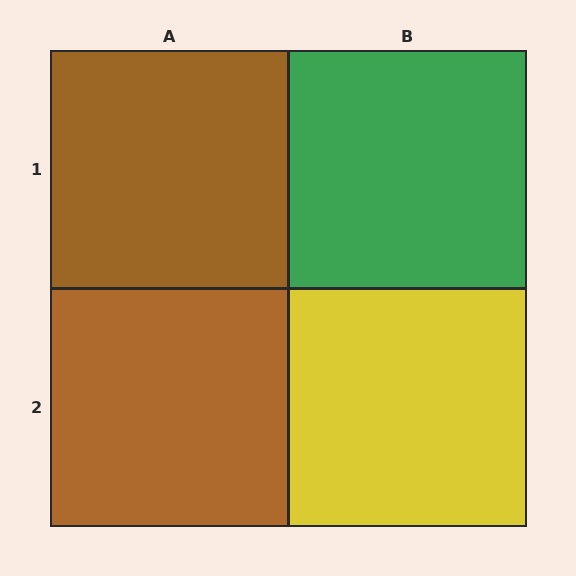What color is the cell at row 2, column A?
Brown.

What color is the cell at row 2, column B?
Yellow.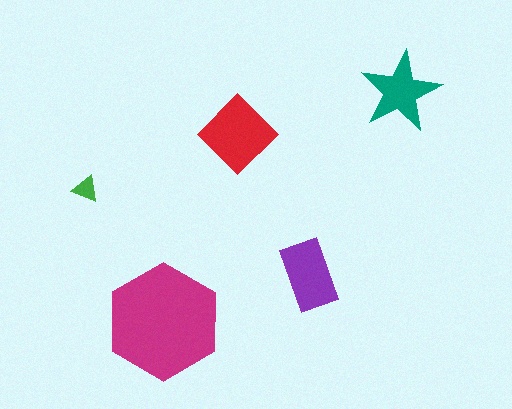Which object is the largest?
The magenta hexagon.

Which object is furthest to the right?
The teal star is rightmost.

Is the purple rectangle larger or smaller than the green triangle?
Larger.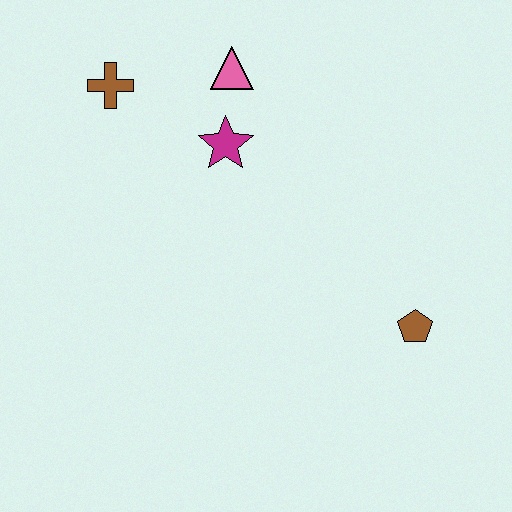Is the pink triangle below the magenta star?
No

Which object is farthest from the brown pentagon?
The brown cross is farthest from the brown pentagon.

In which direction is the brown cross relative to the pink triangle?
The brown cross is to the left of the pink triangle.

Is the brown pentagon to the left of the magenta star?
No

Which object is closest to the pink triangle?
The magenta star is closest to the pink triangle.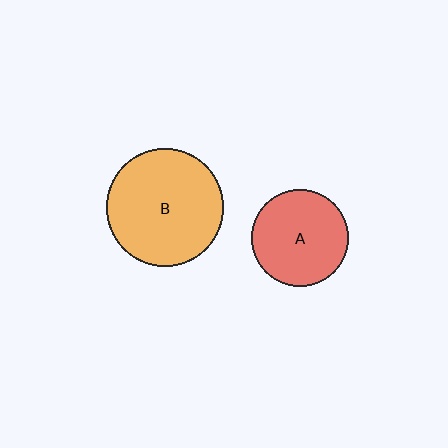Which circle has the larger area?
Circle B (orange).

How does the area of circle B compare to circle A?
Approximately 1.5 times.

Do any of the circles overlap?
No, none of the circles overlap.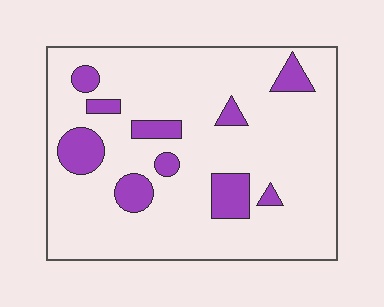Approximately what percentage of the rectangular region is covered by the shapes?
Approximately 15%.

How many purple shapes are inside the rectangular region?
10.